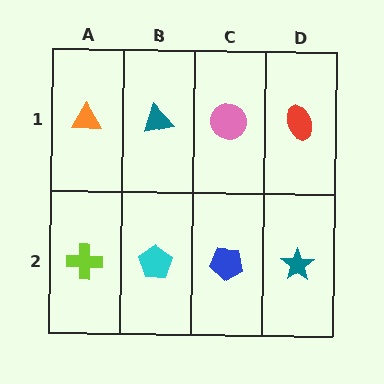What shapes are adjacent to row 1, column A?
A lime cross (row 2, column A), a teal triangle (row 1, column B).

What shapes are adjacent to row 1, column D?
A teal star (row 2, column D), a pink circle (row 1, column C).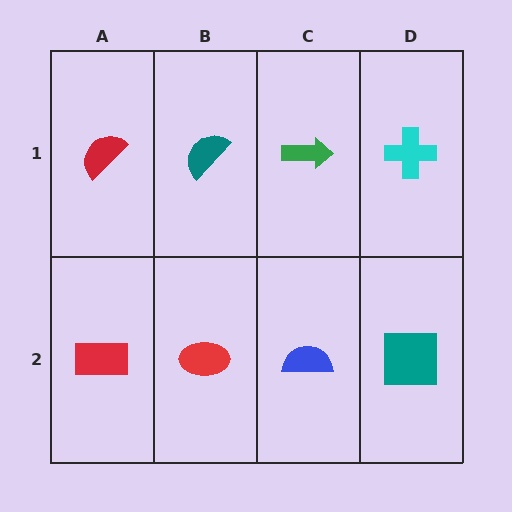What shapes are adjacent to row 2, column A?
A red semicircle (row 1, column A), a red ellipse (row 2, column B).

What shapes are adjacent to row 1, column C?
A blue semicircle (row 2, column C), a teal semicircle (row 1, column B), a cyan cross (row 1, column D).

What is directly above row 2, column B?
A teal semicircle.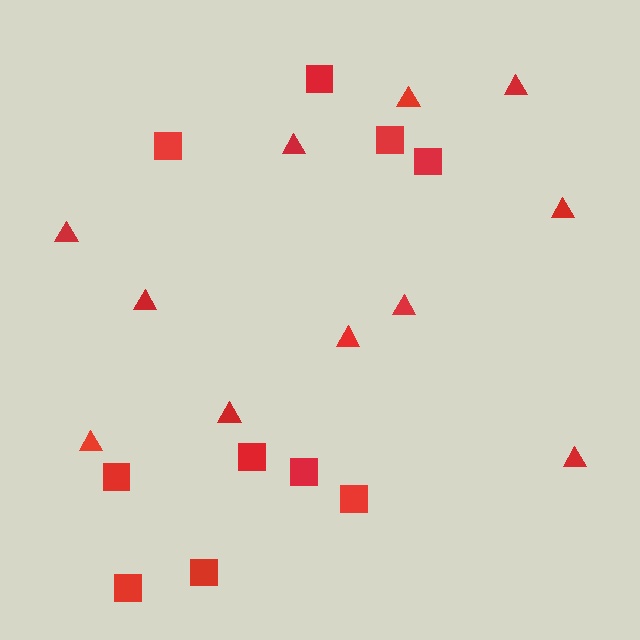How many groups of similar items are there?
There are 2 groups: one group of squares (10) and one group of triangles (11).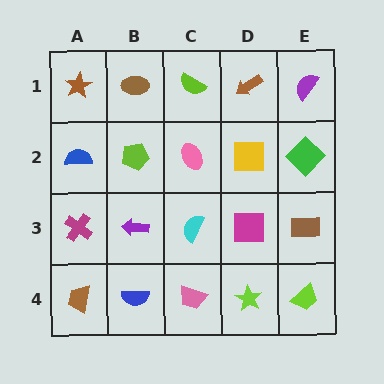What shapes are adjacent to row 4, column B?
A purple arrow (row 3, column B), a brown trapezoid (row 4, column A), a pink trapezoid (row 4, column C).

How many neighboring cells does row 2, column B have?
4.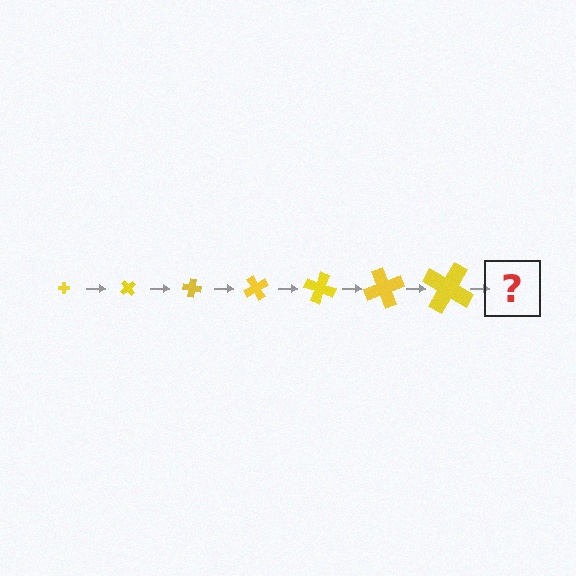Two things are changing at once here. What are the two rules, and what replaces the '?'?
The two rules are that the cross grows larger each step and it rotates 50 degrees each step. The '?' should be a cross, larger than the previous one and rotated 350 degrees from the start.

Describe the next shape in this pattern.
It should be a cross, larger than the previous one and rotated 350 degrees from the start.